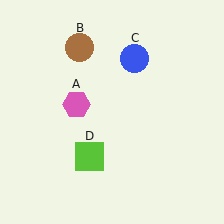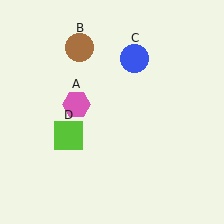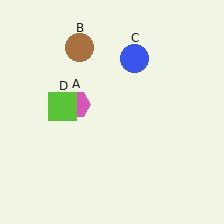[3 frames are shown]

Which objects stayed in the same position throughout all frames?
Pink hexagon (object A) and brown circle (object B) and blue circle (object C) remained stationary.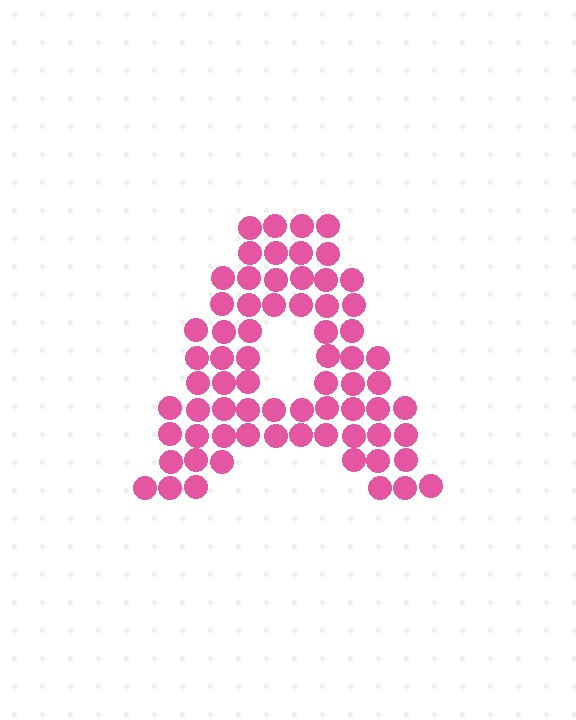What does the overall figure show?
The overall figure shows the letter A.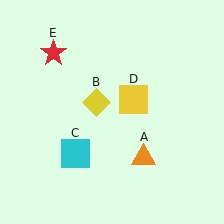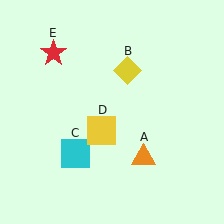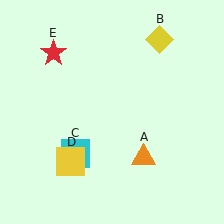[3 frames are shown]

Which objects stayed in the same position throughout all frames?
Orange triangle (object A) and cyan square (object C) and red star (object E) remained stationary.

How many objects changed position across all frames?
2 objects changed position: yellow diamond (object B), yellow square (object D).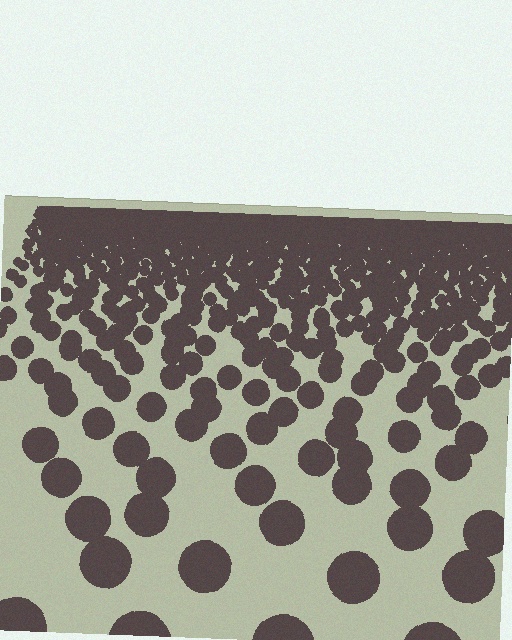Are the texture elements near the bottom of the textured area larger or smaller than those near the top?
Larger. Near the bottom, elements are closer to the viewer and appear at a bigger on-screen size.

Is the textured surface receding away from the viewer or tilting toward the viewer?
The surface is receding away from the viewer. Texture elements get smaller and denser toward the top.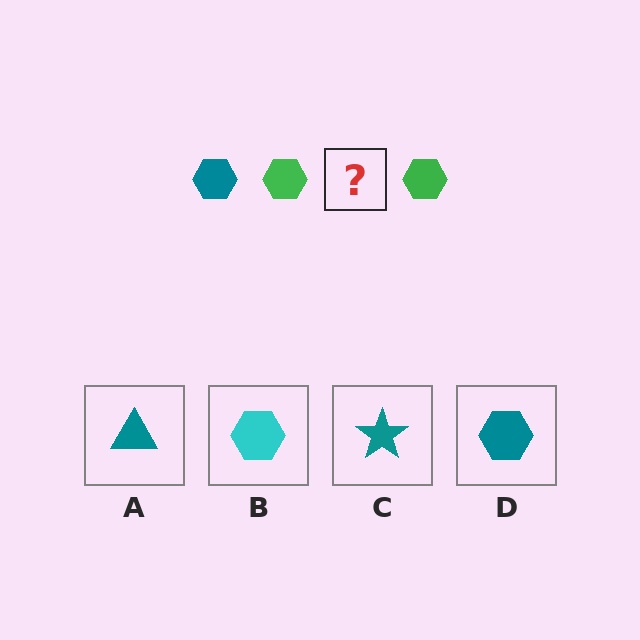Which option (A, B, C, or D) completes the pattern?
D.